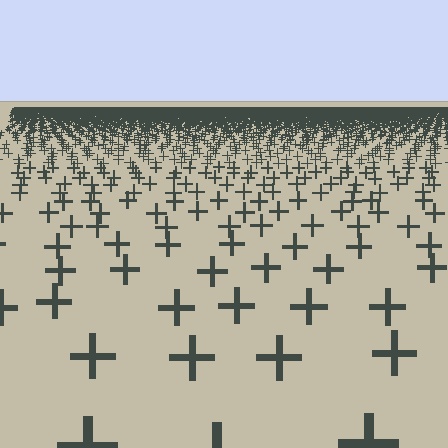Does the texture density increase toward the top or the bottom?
Density increases toward the top.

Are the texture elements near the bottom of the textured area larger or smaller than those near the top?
Larger. Near the bottom, elements are closer to the viewer and appear at a bigger on-screen size.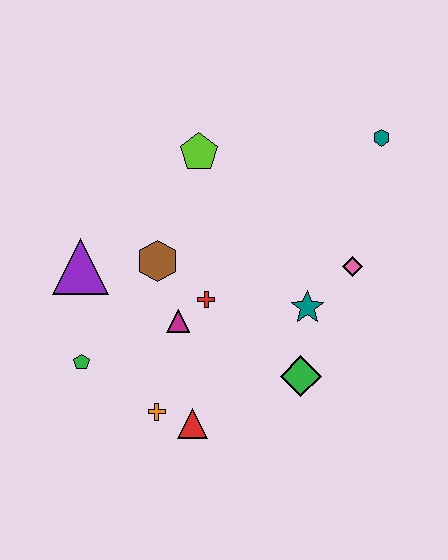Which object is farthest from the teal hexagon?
The green pentagon is farthest from the teal hexagon.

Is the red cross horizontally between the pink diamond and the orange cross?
Yes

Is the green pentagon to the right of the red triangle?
No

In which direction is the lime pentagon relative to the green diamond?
The lime pentagon is above the green diamond.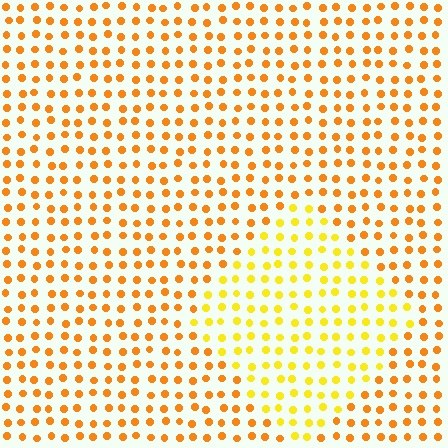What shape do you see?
I see a diamond.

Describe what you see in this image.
The image is filled with small orange elements in a uniform arrangement. A diamond-shaped region is visible where the elements are tinted to a slightly different hue, forming a subtle color boundary.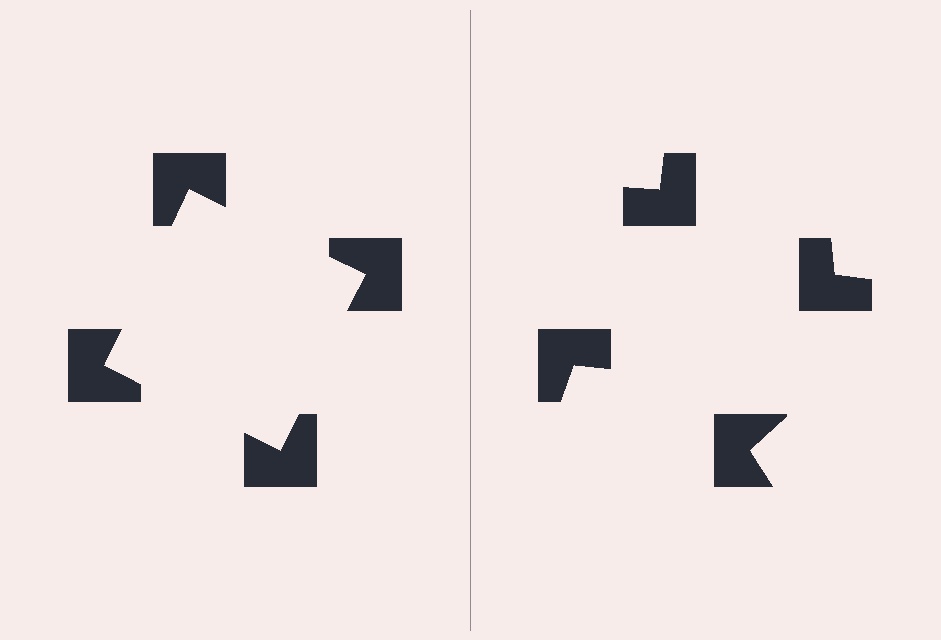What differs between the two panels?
The notched squares are positioned identically on both sides; only the wedge orientations differ. On the left they align to a square; on the right they are misaligned.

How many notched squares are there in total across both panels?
8 — 4 on each side.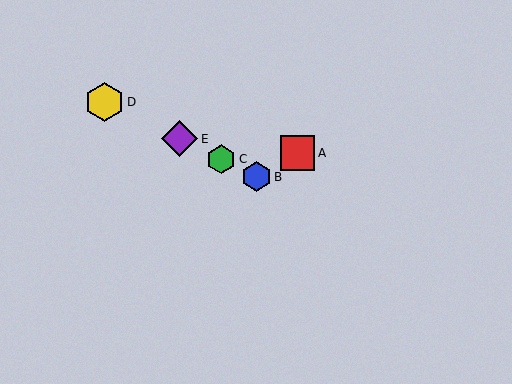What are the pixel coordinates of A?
Object A is at (297, 153).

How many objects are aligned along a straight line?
4 objects (B, C, D, E) are aligned along a straight line.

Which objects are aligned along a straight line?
Objects B, C, D, E are aligned along a straight line.